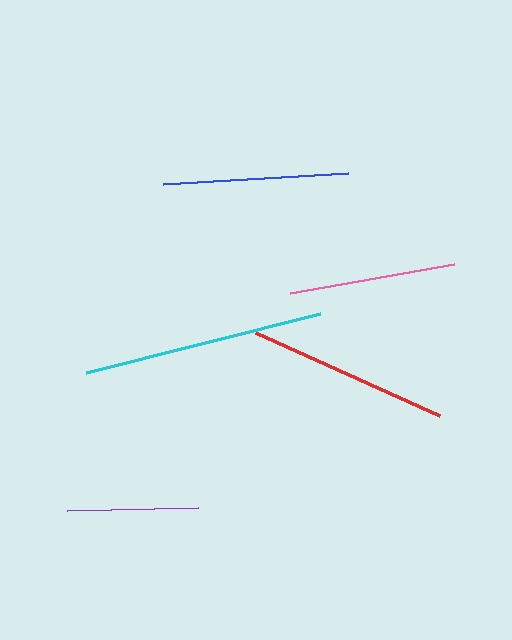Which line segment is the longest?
The cyan line is the longest at approximately 242 pixels.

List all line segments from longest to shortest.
From longest to shortest: cyan, red, blue, pink, purple.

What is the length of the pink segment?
The pink segment is approximately 166 pixels long.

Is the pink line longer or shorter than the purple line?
The pink line is longer than the purple line.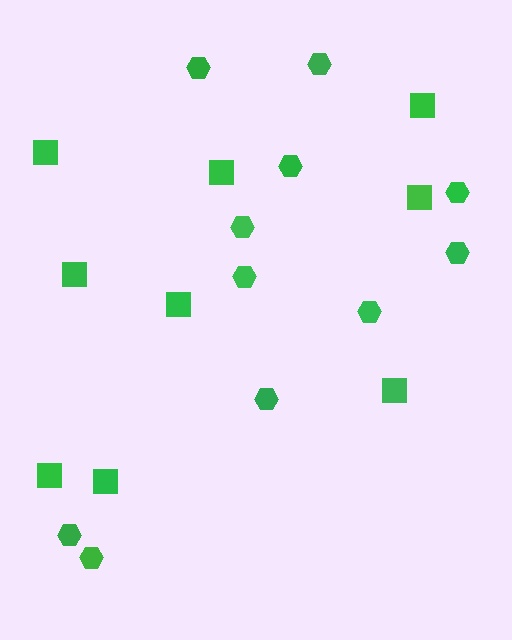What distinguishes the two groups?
There are 2 groups: one group of squares (9) and one group of hexagons (11).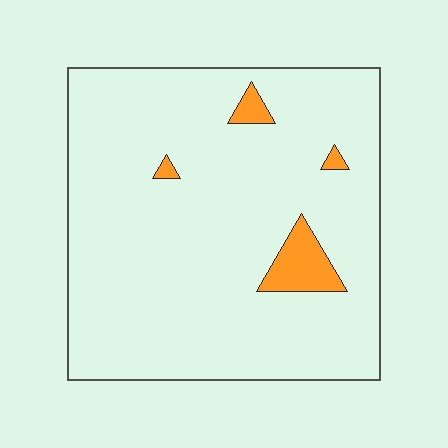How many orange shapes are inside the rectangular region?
4.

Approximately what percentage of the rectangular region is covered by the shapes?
Approximately 5%.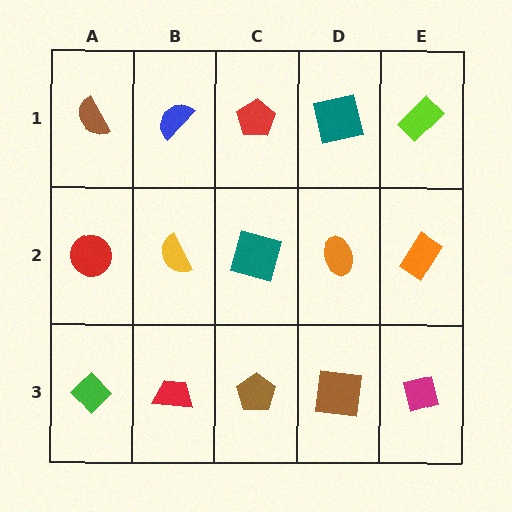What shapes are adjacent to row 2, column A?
A brown semicircle (row 1, column A), a green diamond (row 3, column A), a yellow semicircle (row 2, column B).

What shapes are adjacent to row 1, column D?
An orange ellipse (row 2, column D), a red pentagon (row 1, column C), a lime rectangle (row 1, column E).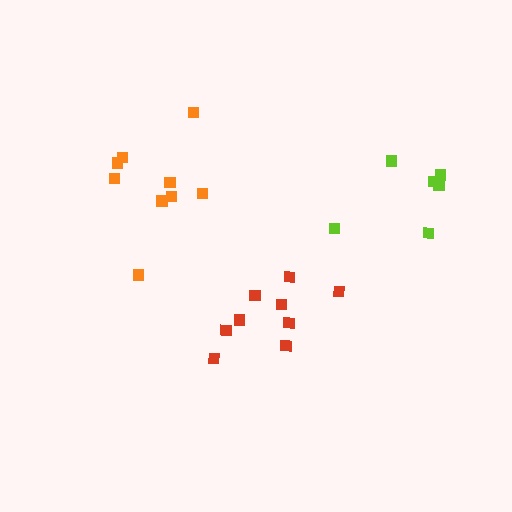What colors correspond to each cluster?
The clusters are colored: red, orange, lime.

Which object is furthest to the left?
The orange cluster is leftmost.